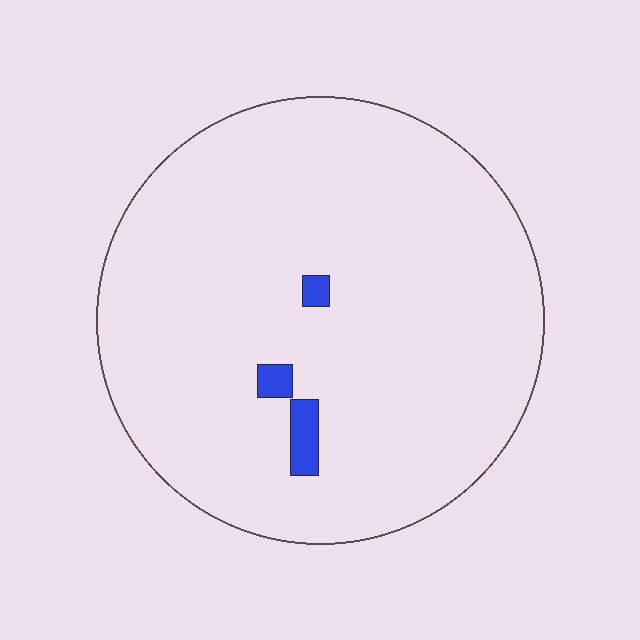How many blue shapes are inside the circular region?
3.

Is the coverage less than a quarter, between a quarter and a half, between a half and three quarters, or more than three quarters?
Less than a quarter.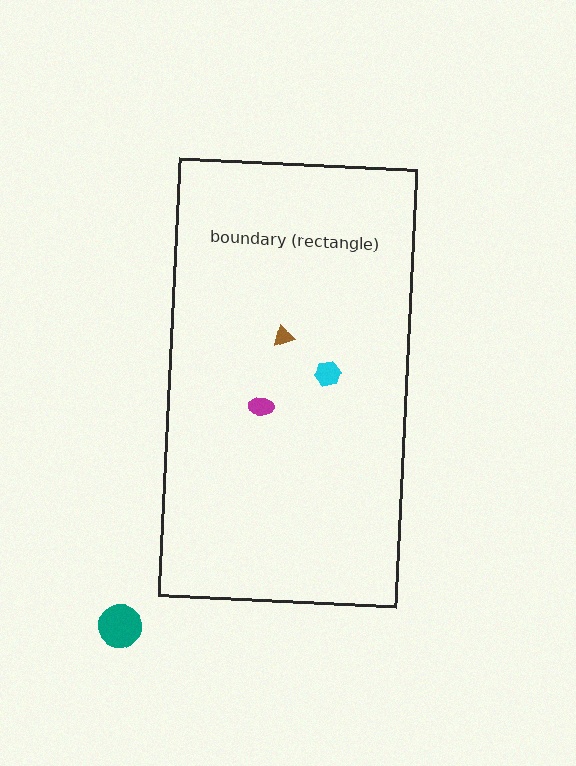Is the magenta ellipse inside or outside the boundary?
Inside.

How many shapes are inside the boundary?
3 inside, 1 outside.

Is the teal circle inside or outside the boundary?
Outside.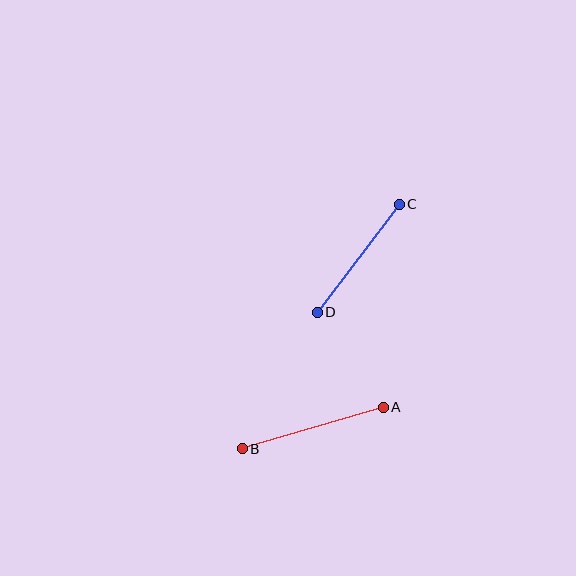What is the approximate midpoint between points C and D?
The midpoint is at approximately (358, 258) pixels.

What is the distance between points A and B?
The distance is approximately 147 pixels.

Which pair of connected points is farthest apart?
Points A and B are farthest apart.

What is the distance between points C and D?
The distance is approximately 136 pixels.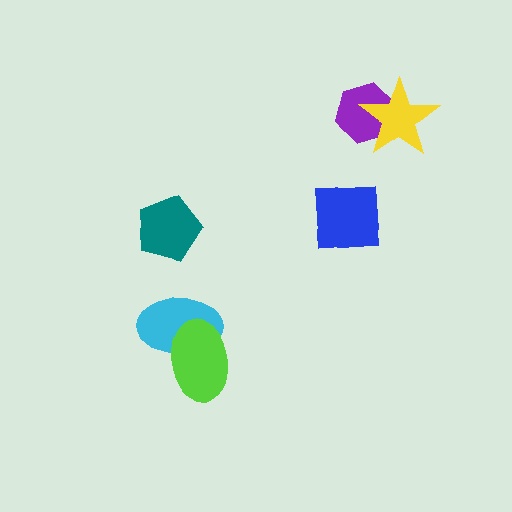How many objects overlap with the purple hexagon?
1 object overlaps with the purple hexagon.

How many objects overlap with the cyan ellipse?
1 object overlaps with the cyan ellipse.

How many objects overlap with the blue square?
0 objects overlap with the blue square.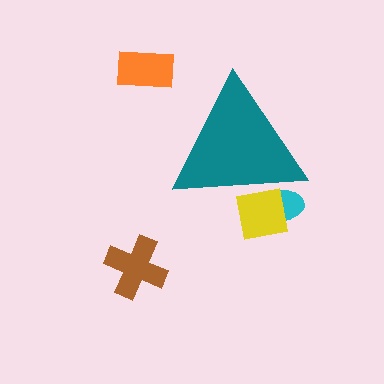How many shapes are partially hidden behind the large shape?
2 shapes are partially hidden.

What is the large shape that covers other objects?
A teal triangle.